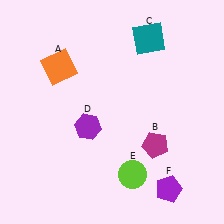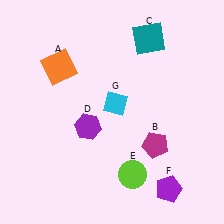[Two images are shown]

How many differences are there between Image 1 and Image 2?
There is 1 difference between the two images.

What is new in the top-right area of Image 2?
A cyan diamond (G) was added in the top-right area of Image 2.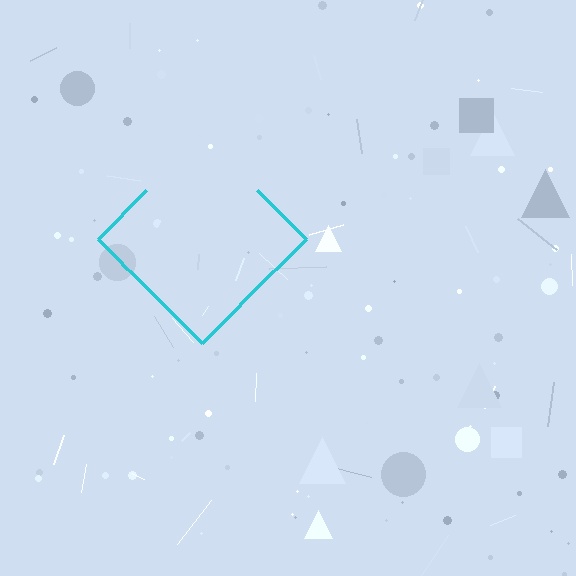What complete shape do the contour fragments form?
The contour fragments form a diamond.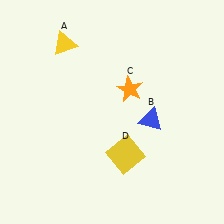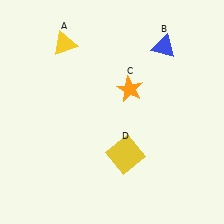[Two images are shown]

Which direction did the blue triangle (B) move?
The blue triangle (B) moved up.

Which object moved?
The blue triangle (B) moved up.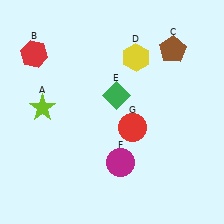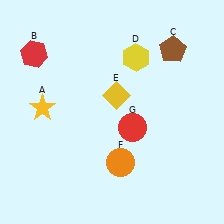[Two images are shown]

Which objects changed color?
A changed from lime to yellow. E changed from green to yellow. F changed from magenta to orange.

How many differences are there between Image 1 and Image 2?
There are 3 differences between the two images.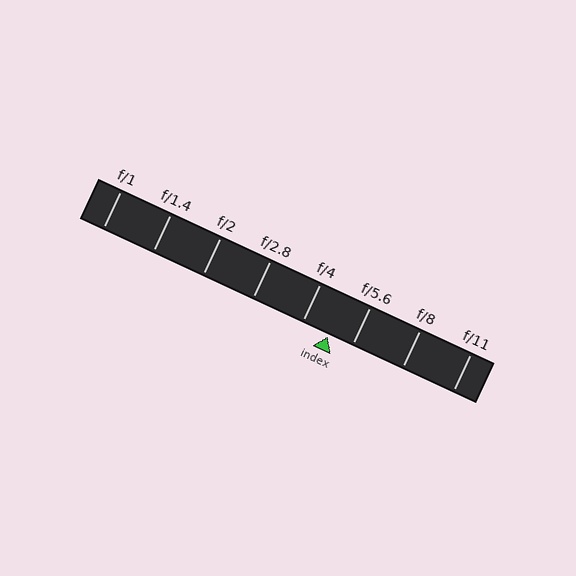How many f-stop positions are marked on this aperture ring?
There are 8 f-stop positions marked.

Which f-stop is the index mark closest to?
The index mark is closest to f/5.6.